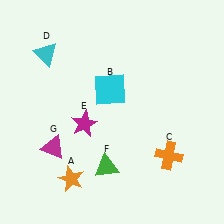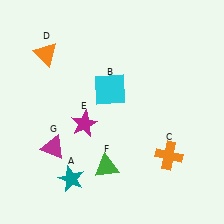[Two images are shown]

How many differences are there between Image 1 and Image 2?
There are 2 differences between the two images.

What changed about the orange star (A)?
In Image 1, A is orange. In Image 2, it changed to teal.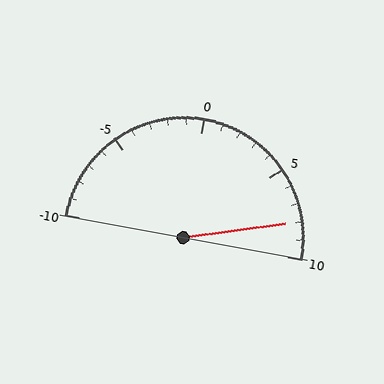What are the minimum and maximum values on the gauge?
The gauge ranges from -10 to 10.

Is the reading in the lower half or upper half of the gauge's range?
The reading is in the upper half of the range (-10 to 10).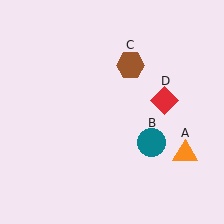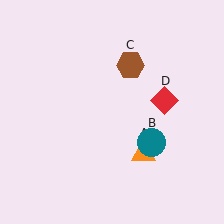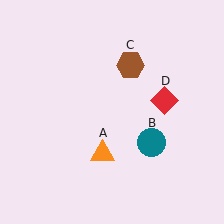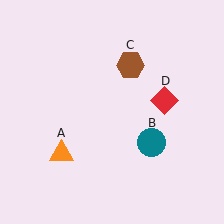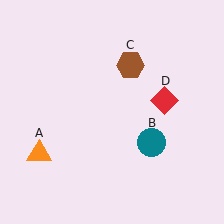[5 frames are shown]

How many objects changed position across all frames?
1 object changed position: orange triangle (object A).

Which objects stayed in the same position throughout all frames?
Teal circle (object B) and brown hexagon (object C) and red diamond (object D) remained stationary.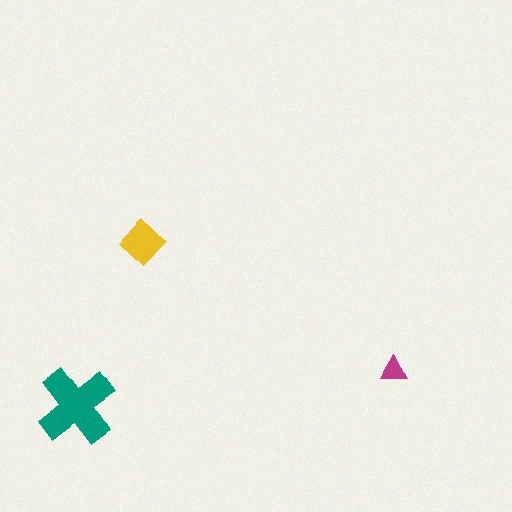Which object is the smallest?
The magenta triangle.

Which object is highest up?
The yellow diamond is topmost.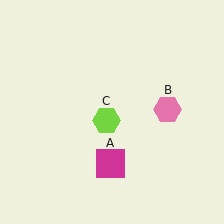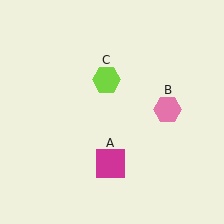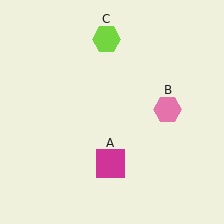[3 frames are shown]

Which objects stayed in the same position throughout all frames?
Magenta square (object A) and pink hexagon (object B) remained stationary.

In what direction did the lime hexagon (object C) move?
The lime hexagon (object C) moved up.